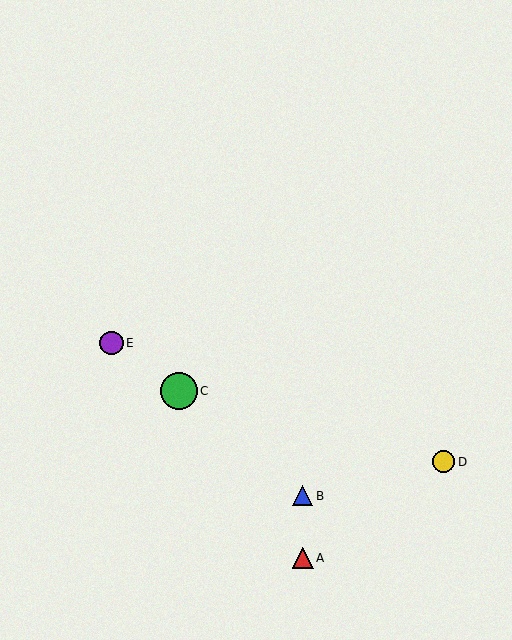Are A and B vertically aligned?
Yes, both are at x≈303.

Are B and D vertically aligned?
No, B is at x≈303 and D is at x≈444.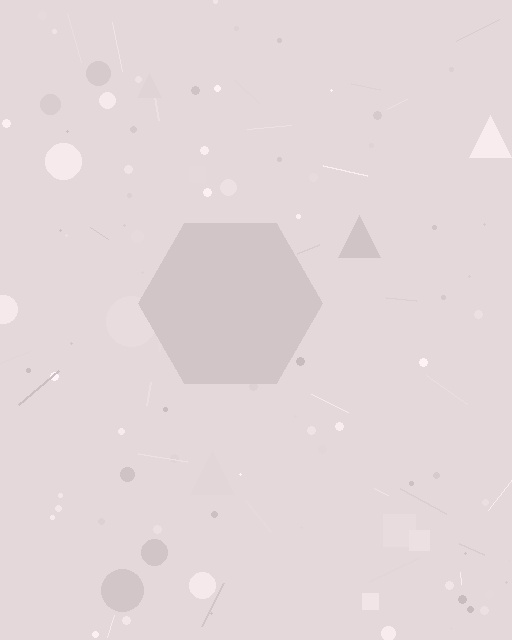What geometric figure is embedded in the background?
A hexagon is embedded in the background.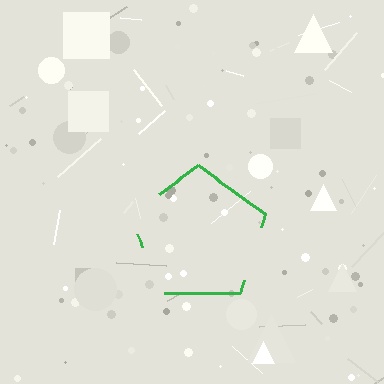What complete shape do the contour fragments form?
The contour fragments form a pentagon.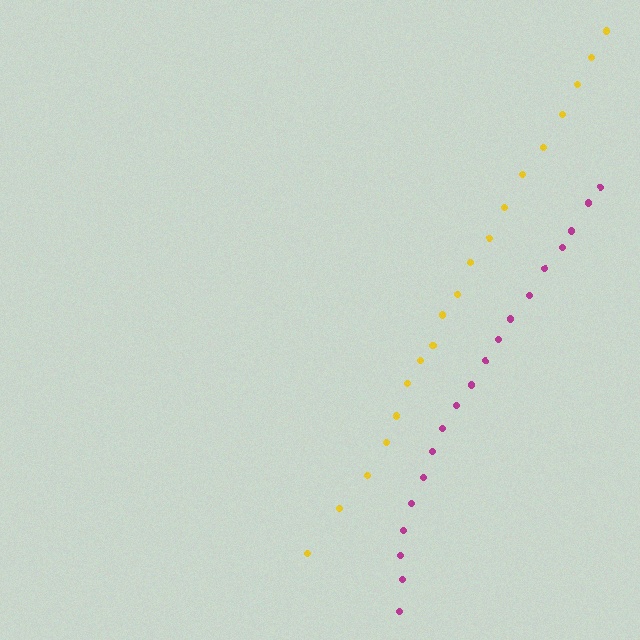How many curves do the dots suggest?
There are 2 distinct paths.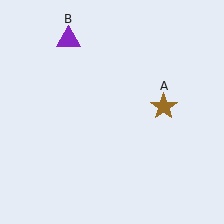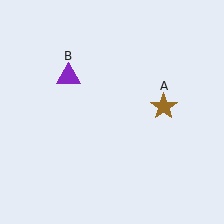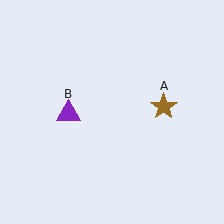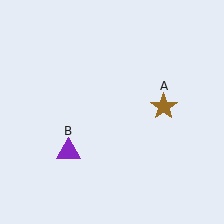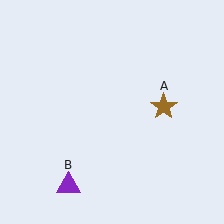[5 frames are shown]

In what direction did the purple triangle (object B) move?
The purple triangle (object B) moved down.